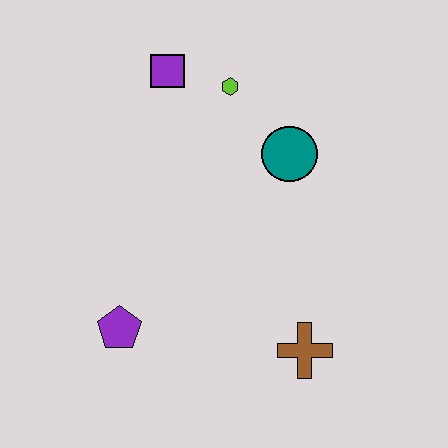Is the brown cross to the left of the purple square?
No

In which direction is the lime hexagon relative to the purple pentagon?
The lime hexagon is above the purple pentagon.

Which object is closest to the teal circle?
The lime hexagon is closest to the teal circle.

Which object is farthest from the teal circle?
The purple pentagon is farthest from the teal circle.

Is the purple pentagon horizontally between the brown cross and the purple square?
No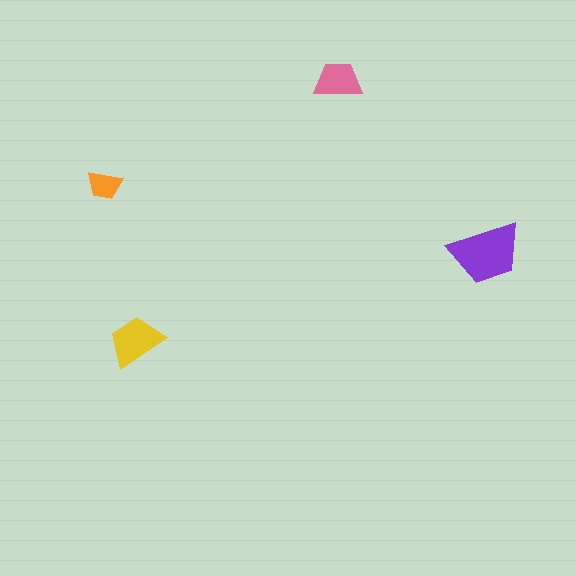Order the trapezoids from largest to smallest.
the purple one, the yellow one, the pink one, the orange one.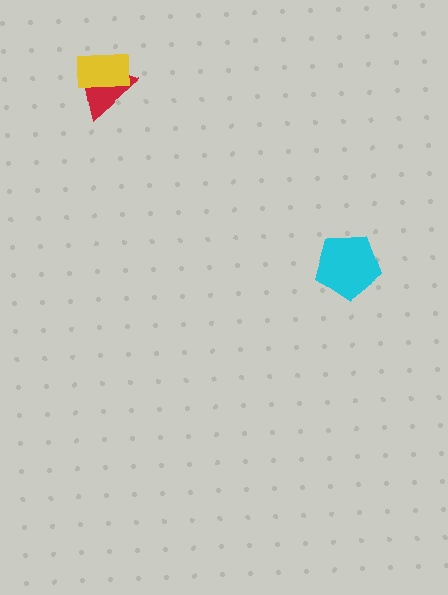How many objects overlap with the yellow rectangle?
1 object overlaps with the yellow rectangle.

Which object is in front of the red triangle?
The yellow rectangle is in front of the red triangle.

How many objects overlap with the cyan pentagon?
0 objects overlap with the cyan pentagon.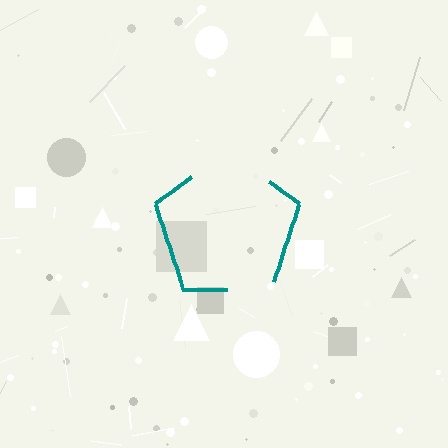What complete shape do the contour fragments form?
The contour fragments form a pentagon.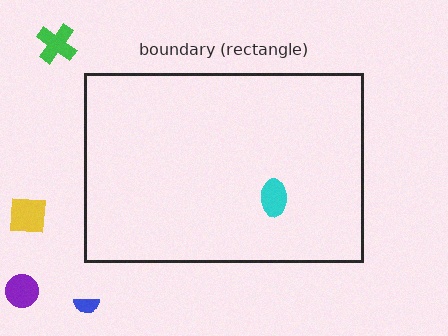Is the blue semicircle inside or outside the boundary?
Outside.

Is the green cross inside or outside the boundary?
Outside.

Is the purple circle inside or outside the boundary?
Outside.